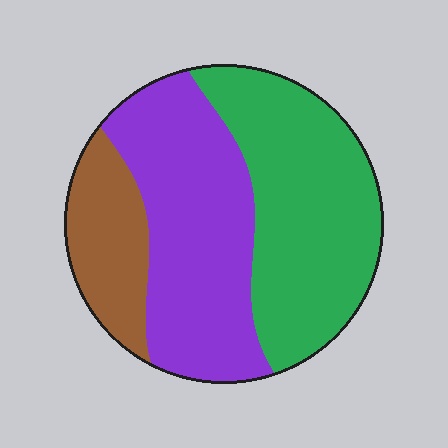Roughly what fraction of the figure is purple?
Purple covers roughly 40% of the figure.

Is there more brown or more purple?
Purple.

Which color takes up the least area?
Brown, at roughly 15%.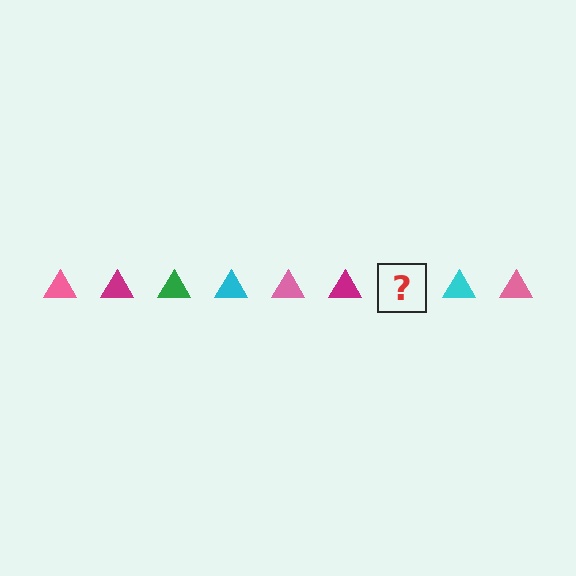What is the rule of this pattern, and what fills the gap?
The rule is that the pattern cycles through pink, magenta, green, cyan triangles. The gap should be filled with a green triangle.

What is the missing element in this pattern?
The missing element is a green triangle.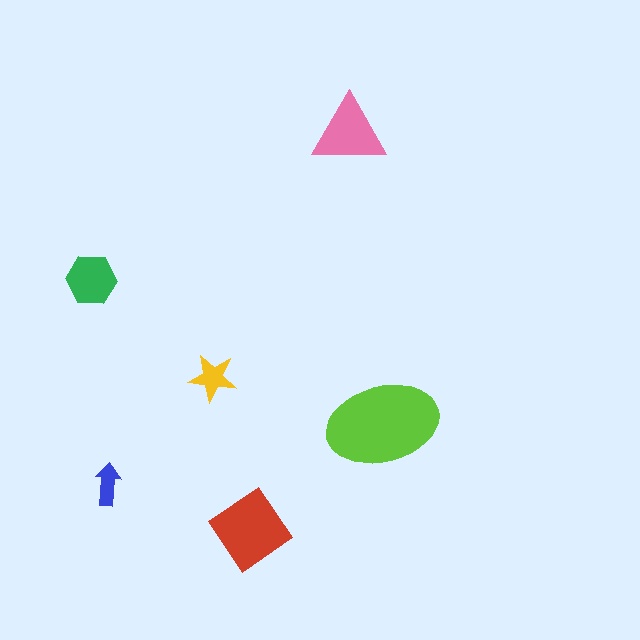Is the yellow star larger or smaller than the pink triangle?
Smaller.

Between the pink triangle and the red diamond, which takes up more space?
The red diamond.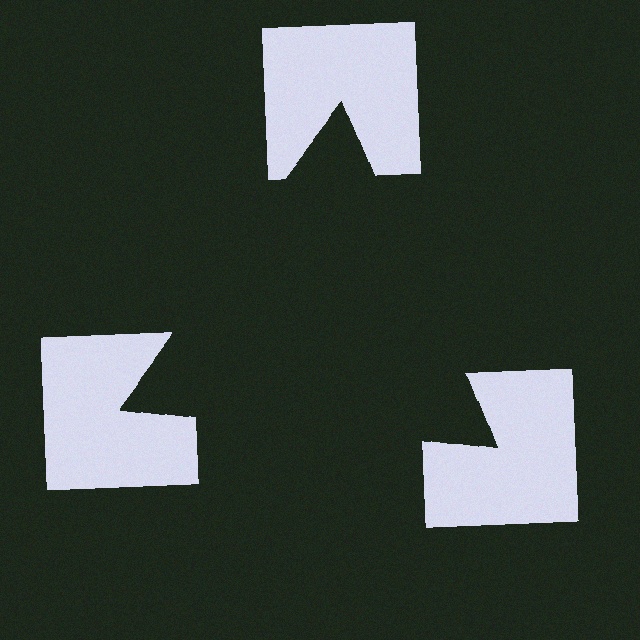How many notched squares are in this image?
There are 3 — one at each vertex of the illusory triangle.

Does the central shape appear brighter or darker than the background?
It typically appears slightly darker than the background, even though no actual brightness change is drawn.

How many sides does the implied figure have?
3 sides.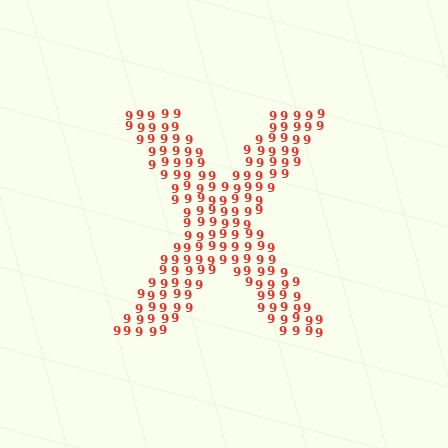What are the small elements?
The small elements are digit 9's.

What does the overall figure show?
The overall figure shows the letter X.